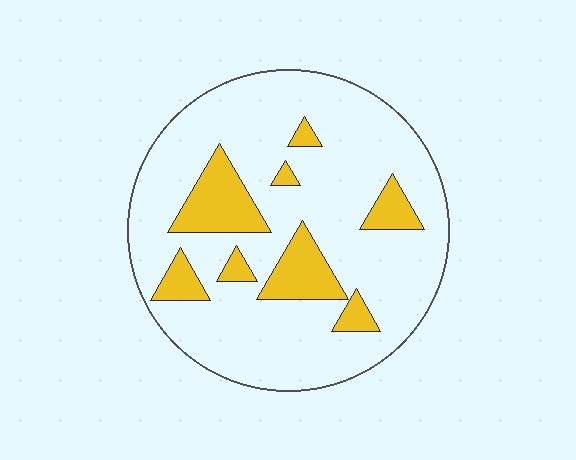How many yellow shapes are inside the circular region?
8.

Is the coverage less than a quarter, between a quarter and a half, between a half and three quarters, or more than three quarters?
Less than a quarter.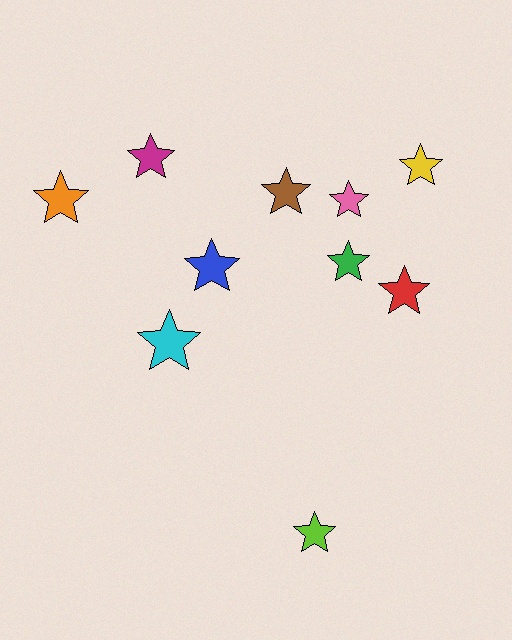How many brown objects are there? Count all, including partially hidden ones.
There is 1 brown object.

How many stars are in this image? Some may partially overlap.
There are 10 stars.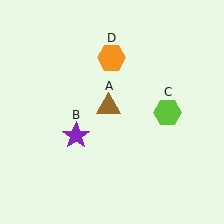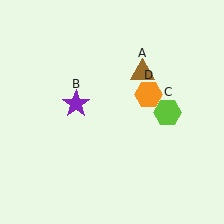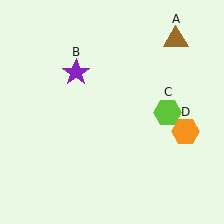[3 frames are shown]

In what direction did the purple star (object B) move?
The purple star (object B) moved up.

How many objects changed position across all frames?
3 objects changed position: brown triangle (object A), purple star (object B), orange hexagon (object D).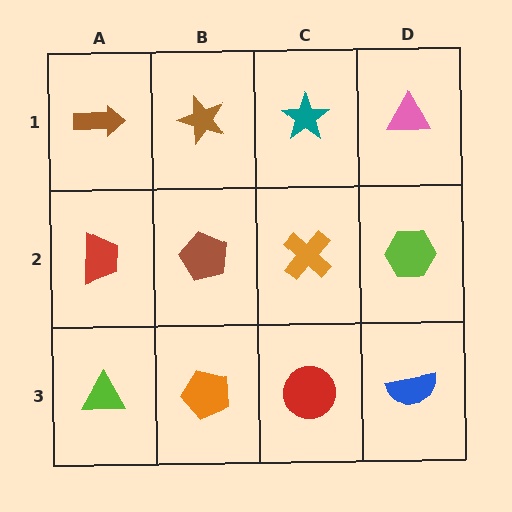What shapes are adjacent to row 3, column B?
A brown pentagon (row 2, column B), a lime triangle (row 3, column A), a red circle (row 3, column C).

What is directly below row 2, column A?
A lime triangle.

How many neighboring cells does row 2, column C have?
4.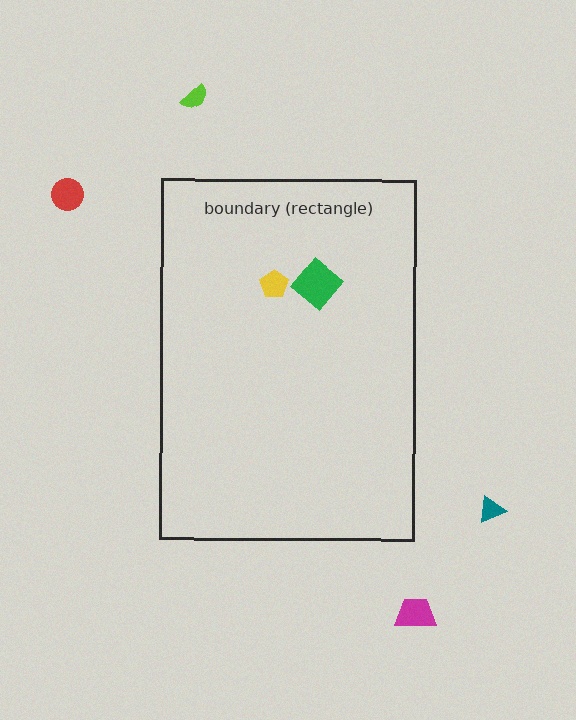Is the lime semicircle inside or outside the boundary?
Outside.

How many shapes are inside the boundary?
2 inside, 4 outside.